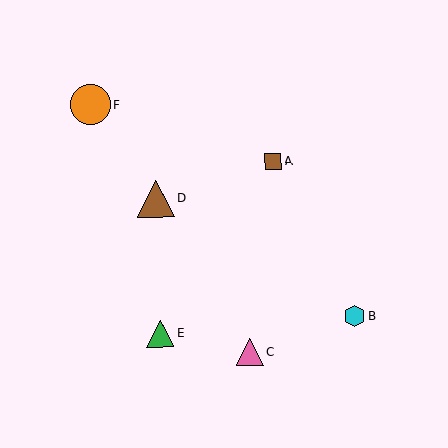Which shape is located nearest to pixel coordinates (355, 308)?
The cyan hexagon (labeled B) at (354, 316) is nearest to that location.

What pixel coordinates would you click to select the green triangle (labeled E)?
Click at (160, 334) to select the green triangle E.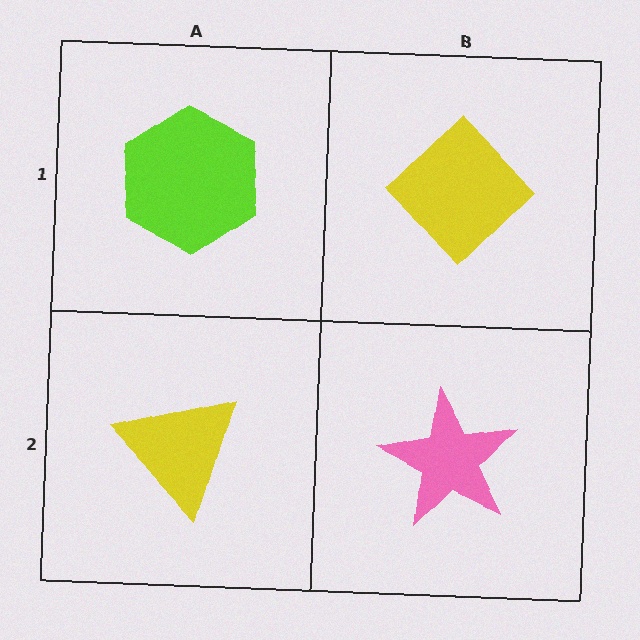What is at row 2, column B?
A pink star.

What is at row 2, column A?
A yellow triangle.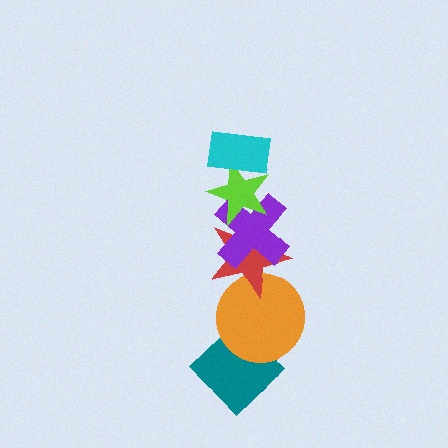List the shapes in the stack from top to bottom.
From top to bottom: the cyan rectangle, the lime star, the purple cross, the red star, the orange circle, the teal diamond.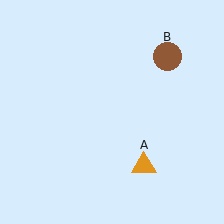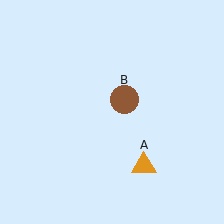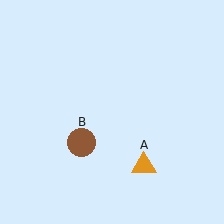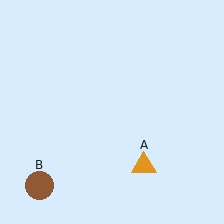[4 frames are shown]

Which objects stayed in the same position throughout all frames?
Orange triangle (object A) remained stationary.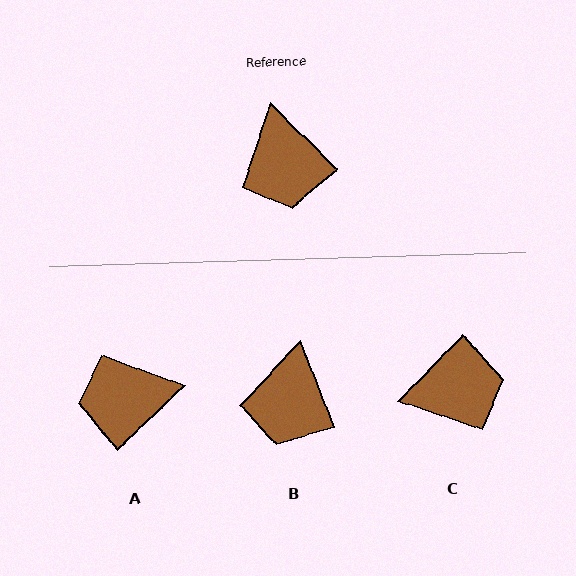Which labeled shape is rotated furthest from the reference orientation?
A, about 92 degrees away.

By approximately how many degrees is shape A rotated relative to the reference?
Approximately 92 degrees clockwise.